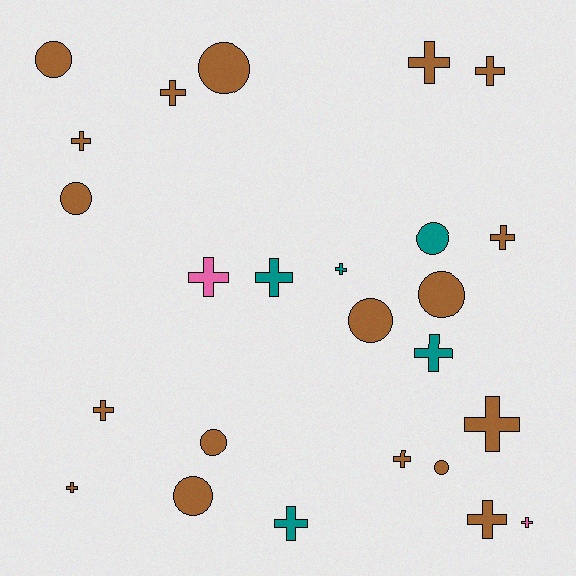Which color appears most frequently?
Brown, with 18 objects.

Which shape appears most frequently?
Cross, with 16 objects.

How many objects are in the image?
There are 25 objects.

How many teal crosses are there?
There are 4 teal crosses.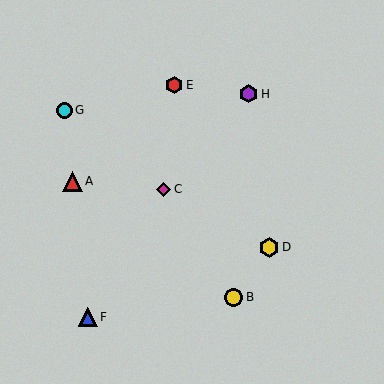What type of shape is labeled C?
Shape C is a magenta diamond.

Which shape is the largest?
The yellow hexagon (labeled D) is the largest.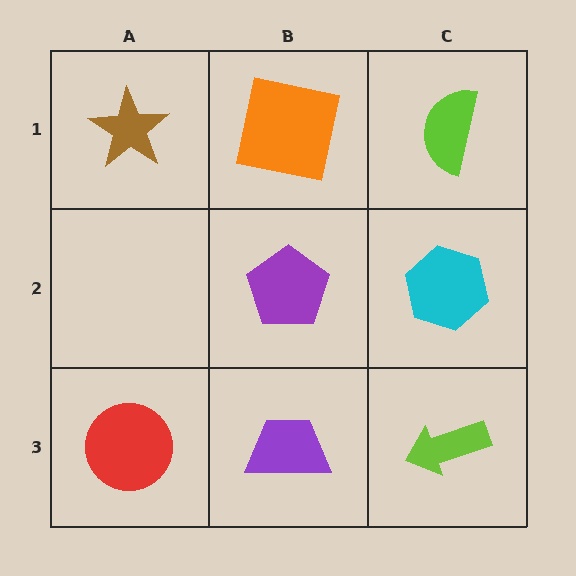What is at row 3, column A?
A red circle.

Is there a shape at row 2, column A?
No, that cell is empty.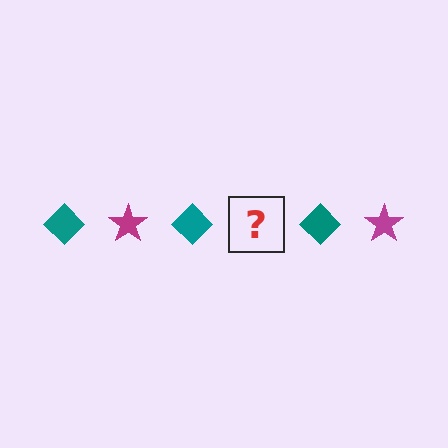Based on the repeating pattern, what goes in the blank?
The blank should be a magenta star.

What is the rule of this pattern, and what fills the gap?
The rule is that the pattern alternates between teal diamond and magenta star. The gap should be filled with a magenta star.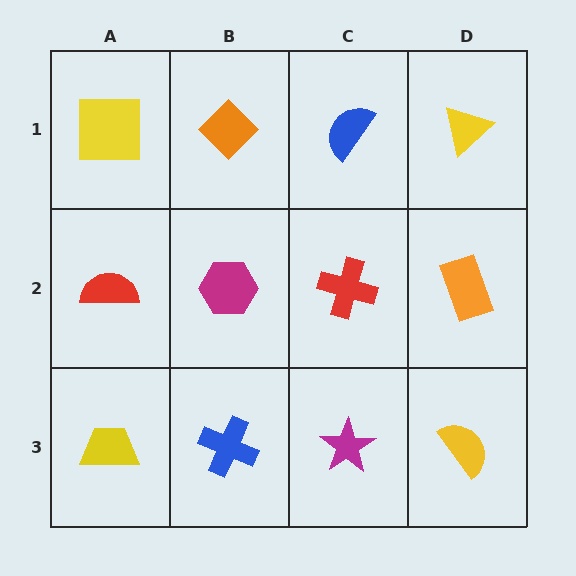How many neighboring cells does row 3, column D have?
2.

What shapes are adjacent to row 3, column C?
A red cross (row 2, column C), a blue cross (row 3, column B), a yellow semicircle (row 3, column D).